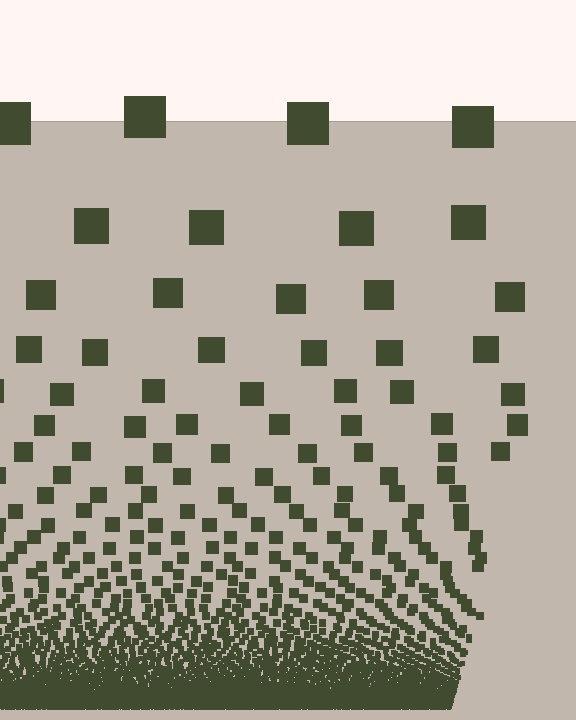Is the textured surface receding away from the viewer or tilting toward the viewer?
The surface appears to tilt toward the viewer. Texture elements get larger and sparser toward the top.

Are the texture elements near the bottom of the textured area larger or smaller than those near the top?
Smaller. The gradient is inverted — elements near the bottom are smaller and denser.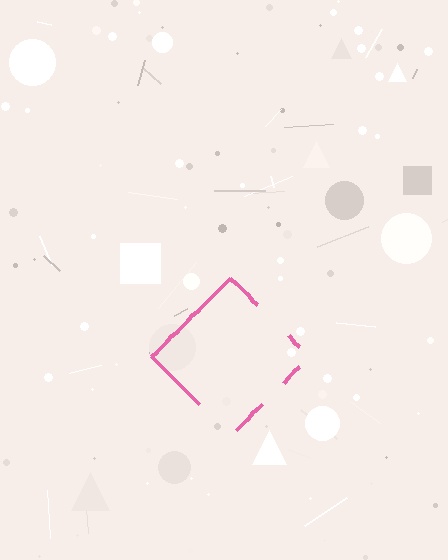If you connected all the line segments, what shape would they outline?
They would outline a diamond.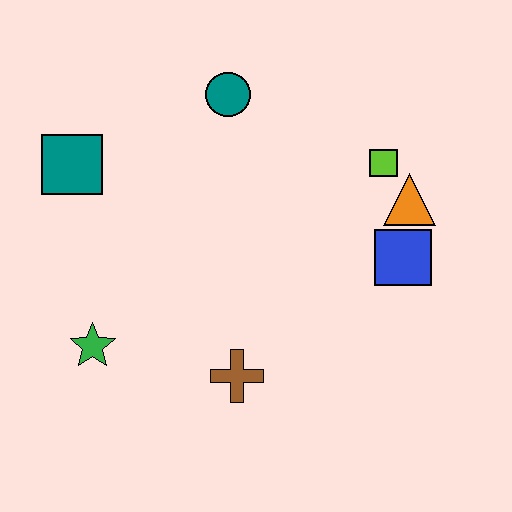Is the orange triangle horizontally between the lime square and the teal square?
No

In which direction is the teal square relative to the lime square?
The teal square is to the left of the lime square.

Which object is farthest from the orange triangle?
The green star is farthest from the orange triangle.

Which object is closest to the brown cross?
The green star is closest to the brown cross.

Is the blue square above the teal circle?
No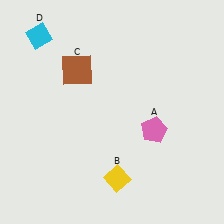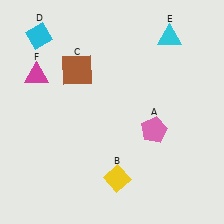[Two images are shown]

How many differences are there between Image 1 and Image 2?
There are 2 differences between the two images.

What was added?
A cyan triangle (E), a magenta triangle (F) were added in Image 2.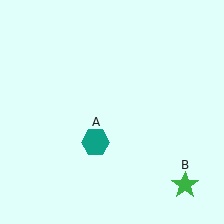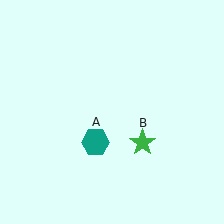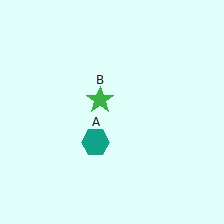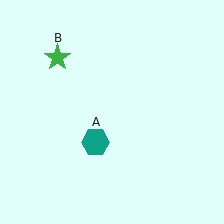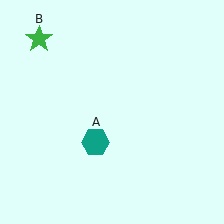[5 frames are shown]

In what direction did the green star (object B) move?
The green star (object B) moved up and to the left.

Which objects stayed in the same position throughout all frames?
Teal hexagon (object A) remained stationary.